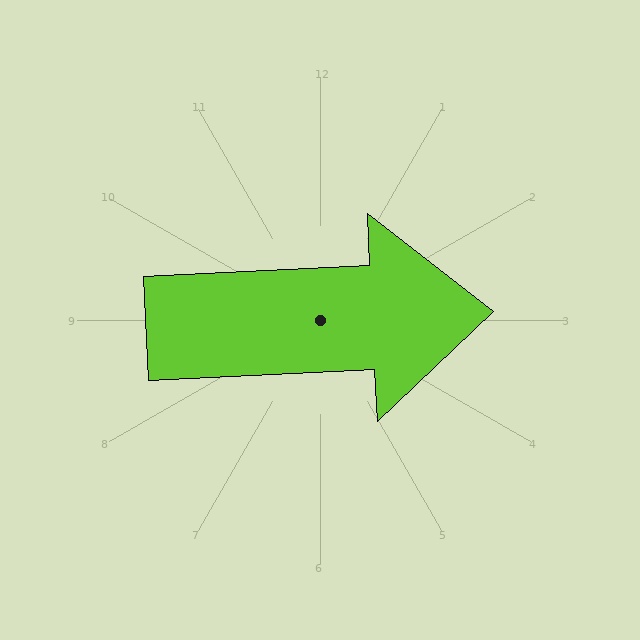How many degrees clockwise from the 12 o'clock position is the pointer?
Approximately 87 degrees.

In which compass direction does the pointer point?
East.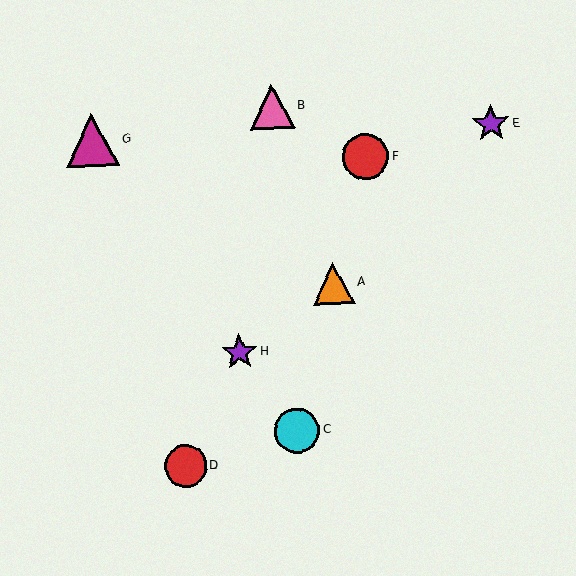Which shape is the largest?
The magenta triangle (labeled G) is the largest.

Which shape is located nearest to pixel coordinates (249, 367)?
The purple star (labeled H) at (239, 352) is nearest to that location.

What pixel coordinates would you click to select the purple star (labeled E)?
Click at (491, 124) to select the purple star E.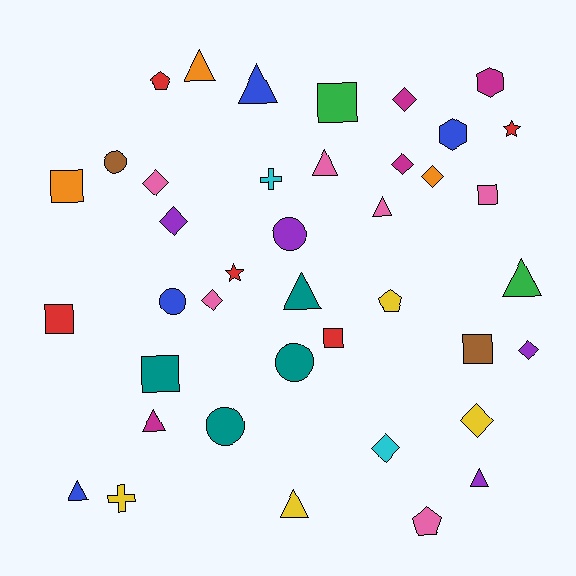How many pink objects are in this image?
There are 6 pink objects.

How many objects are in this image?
There are 40 objects.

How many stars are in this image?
There are 2 stars.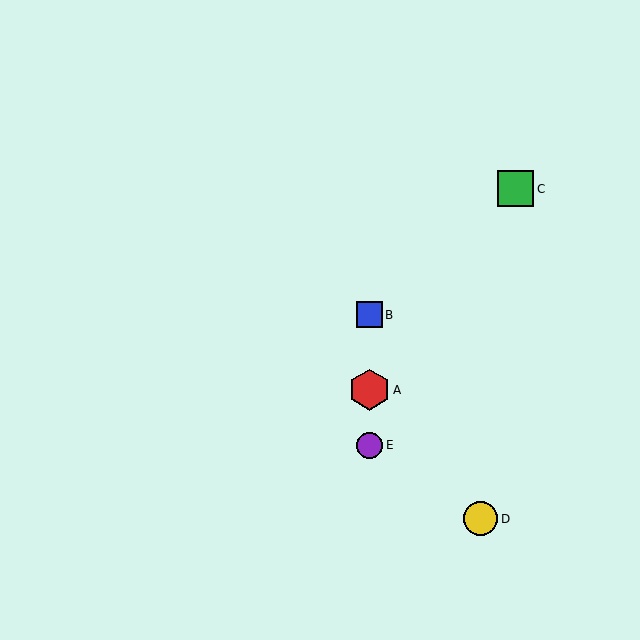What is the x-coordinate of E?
Object E is at x≈370.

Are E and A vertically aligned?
Yes, both are at x≈370.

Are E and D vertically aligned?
No, E is at x≈370 and D is at x≈481.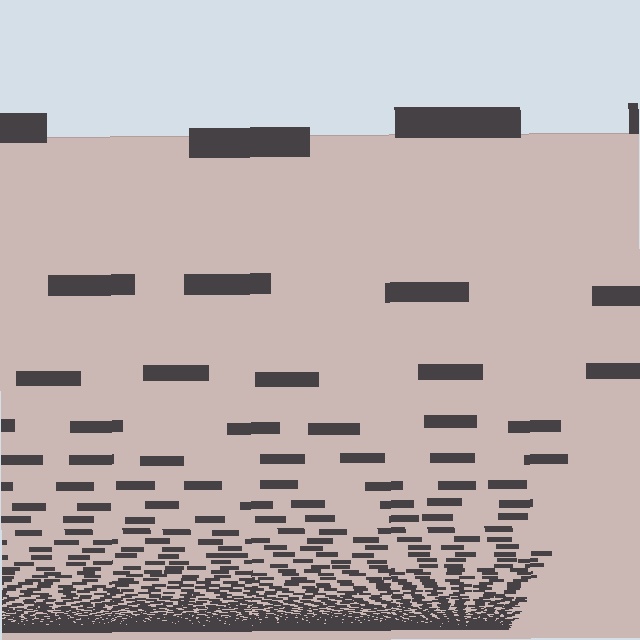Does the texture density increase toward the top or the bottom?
Density increases toward the bottom.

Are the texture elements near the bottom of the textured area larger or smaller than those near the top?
Smaller. The gradient is inverted — elements near the bottom are smaller and denser.